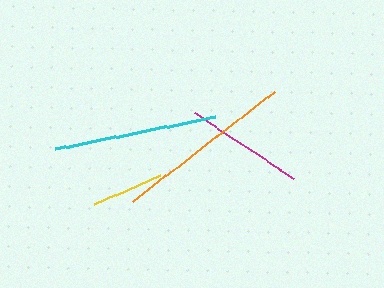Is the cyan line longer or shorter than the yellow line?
The cyan line is longer than the yellow line.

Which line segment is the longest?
The orange line is the longest at approximately 180 pixels.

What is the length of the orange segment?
The orange segment is approximately 180 pixels long.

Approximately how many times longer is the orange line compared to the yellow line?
The orange line is approximately 2.5 times the length of the yellow line.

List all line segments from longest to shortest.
From longest to shortest: orange, cyan, magenta, yellow.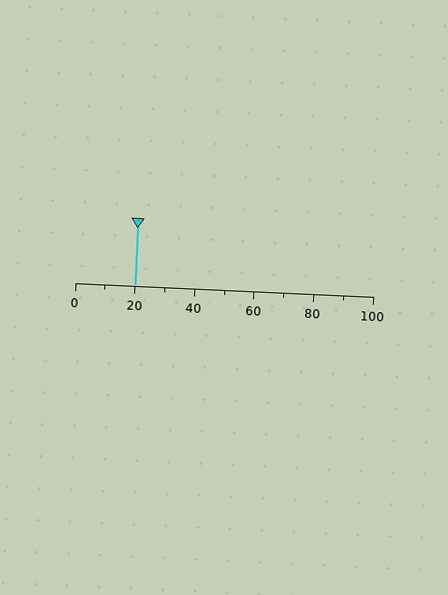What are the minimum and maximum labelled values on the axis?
The axis runs from 0 to 100.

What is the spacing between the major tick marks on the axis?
The major ticks are spaced 20 apart.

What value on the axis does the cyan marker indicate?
The marker indicates approximately 20.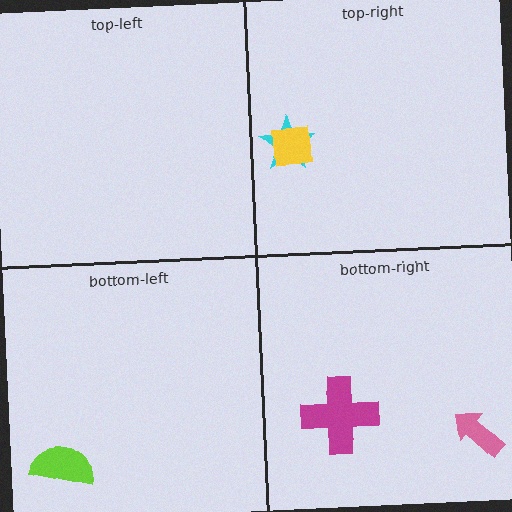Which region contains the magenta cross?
The bottom-right region.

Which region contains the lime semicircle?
The bottom-left region.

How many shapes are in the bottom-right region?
2.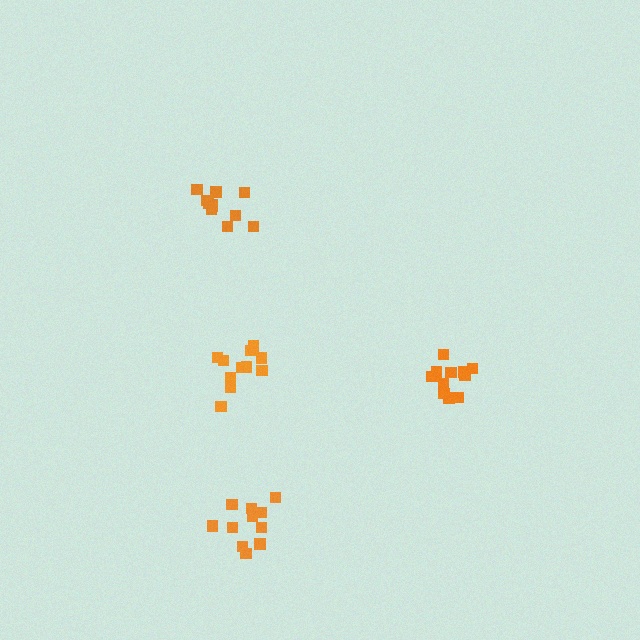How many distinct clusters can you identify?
There are 4 distinct clusters.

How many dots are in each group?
Group 1: 11 dots, Group 2: 11 dots, Group 3: 11 dots, Group 4: 11 dots (44 total).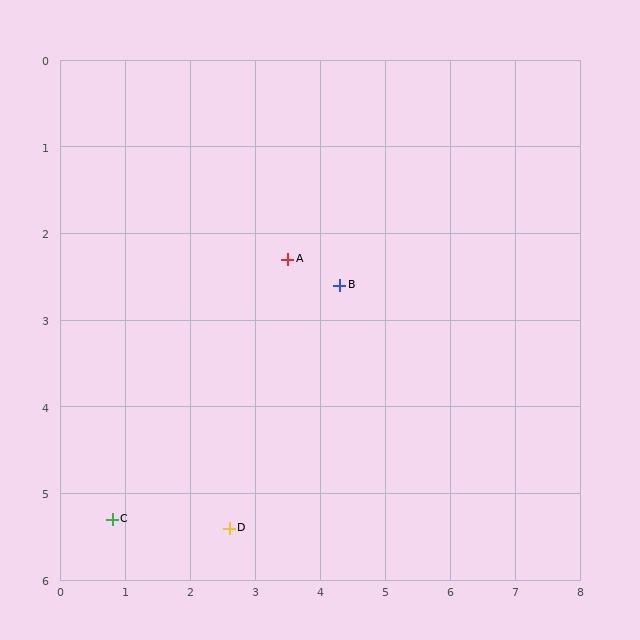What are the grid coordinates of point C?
Point C is at approximately (0.8, 5.3).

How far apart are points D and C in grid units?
Points D and C are about 1.8 grid units apart.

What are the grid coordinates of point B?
Point B is at approximately (4.3, 2.6).